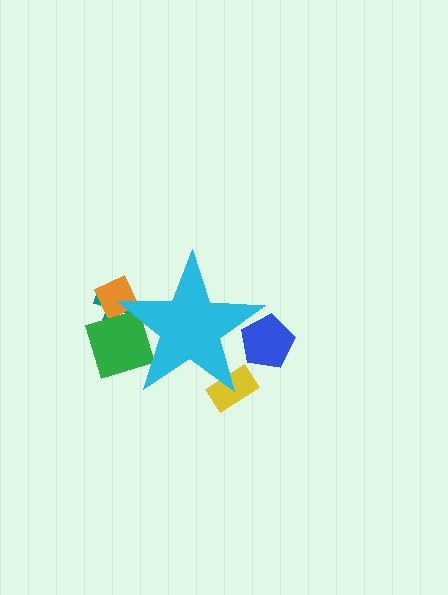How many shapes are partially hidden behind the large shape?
5 shapes are partially hidden.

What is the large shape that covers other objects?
A cyan star.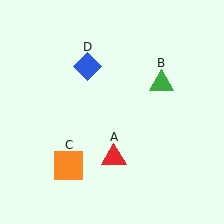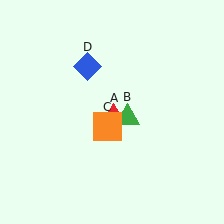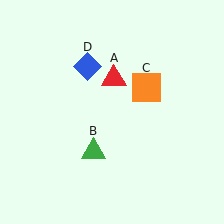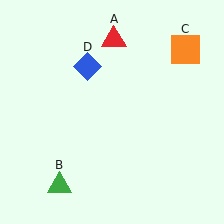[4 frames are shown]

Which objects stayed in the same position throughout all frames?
Blue diamond (object D) remained stationary.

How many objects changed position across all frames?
3 objects changed position: red triangle (object A), green triangle (object B), orange square (object C).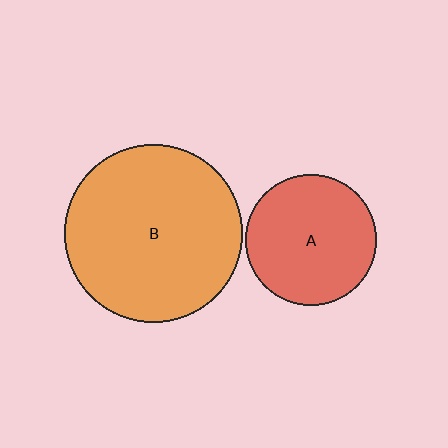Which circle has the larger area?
Circle B (orange).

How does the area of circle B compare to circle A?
Approximately 1.8 times.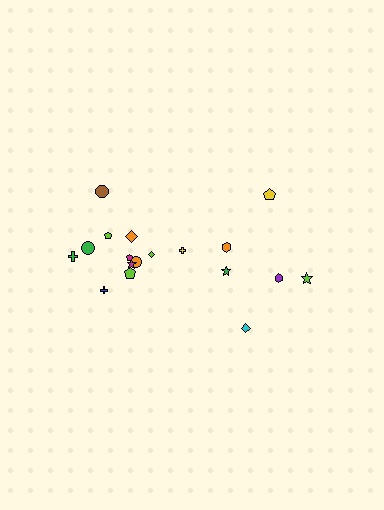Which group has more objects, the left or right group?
The left group.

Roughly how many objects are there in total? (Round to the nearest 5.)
Roughly 20 objects in total.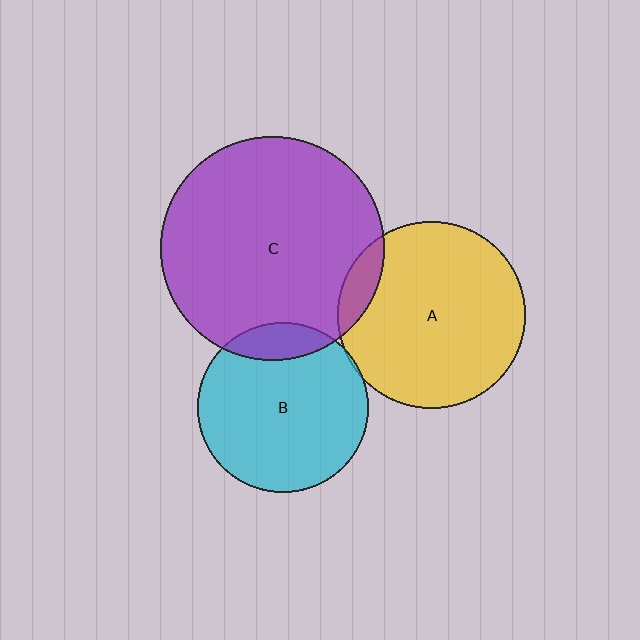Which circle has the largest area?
Circle C (purple).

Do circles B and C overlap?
Yes.